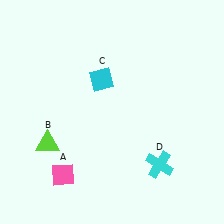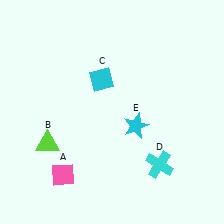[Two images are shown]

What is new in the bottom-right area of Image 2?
A cyan star (E) was added in the bottom-right area of Image 2.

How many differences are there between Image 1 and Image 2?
There is 1 difference between the two images.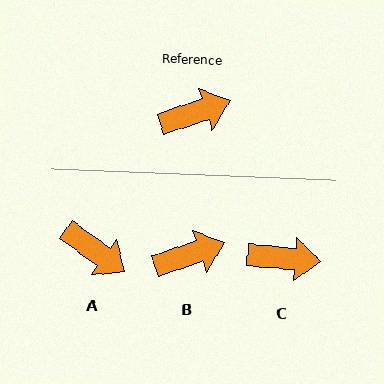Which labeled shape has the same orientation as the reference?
B.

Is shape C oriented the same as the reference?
No, it is off by about 23 degrees.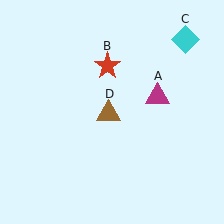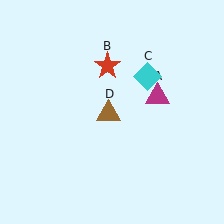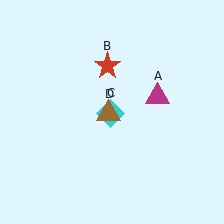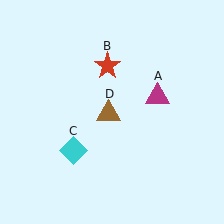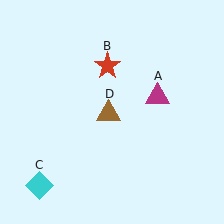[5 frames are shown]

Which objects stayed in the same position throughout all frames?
Magenta triangle (object A) and red star (object B) and brown triangle (object D) remained stationary.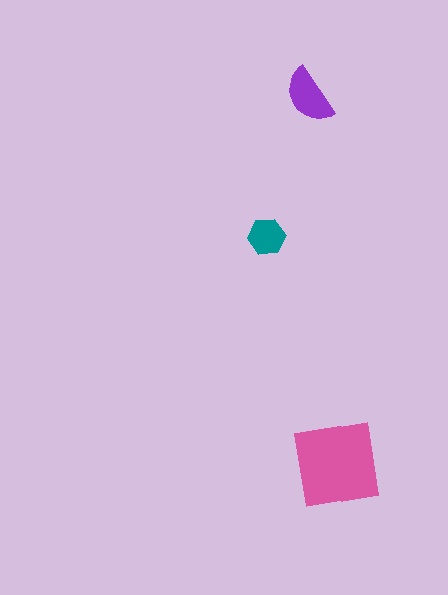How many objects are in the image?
There are 3 objects in the image.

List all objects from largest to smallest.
The pink square, the purple semicircle, the teal hexagon.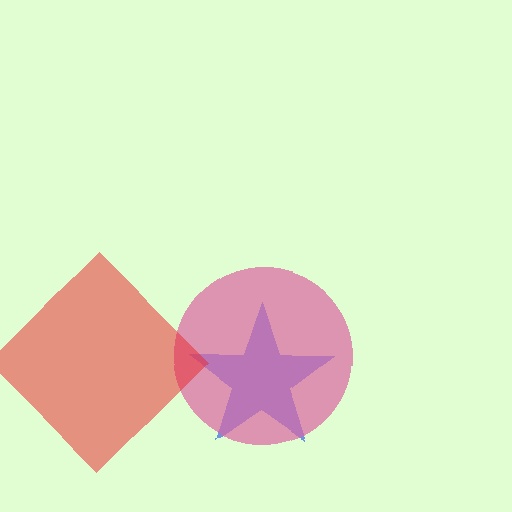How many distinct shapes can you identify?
There are 3 distinct shapes: a blue star, a pink circle, a red diamond.